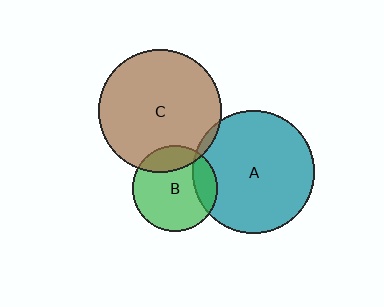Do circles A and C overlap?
Yes.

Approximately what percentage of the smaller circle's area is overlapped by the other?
Approximately 5%.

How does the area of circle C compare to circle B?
Approximately 2.1 times.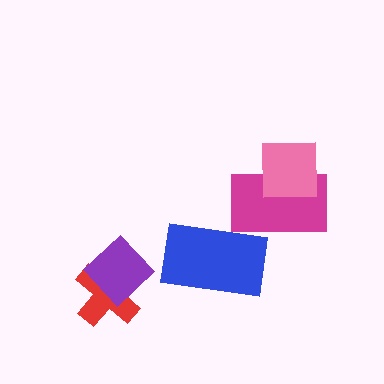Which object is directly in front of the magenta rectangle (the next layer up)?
The blue rectangle is directly in front of the magenta rectangle.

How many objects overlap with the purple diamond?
1 object overlaps with the purple diamond.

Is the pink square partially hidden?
No, no other shape covers it.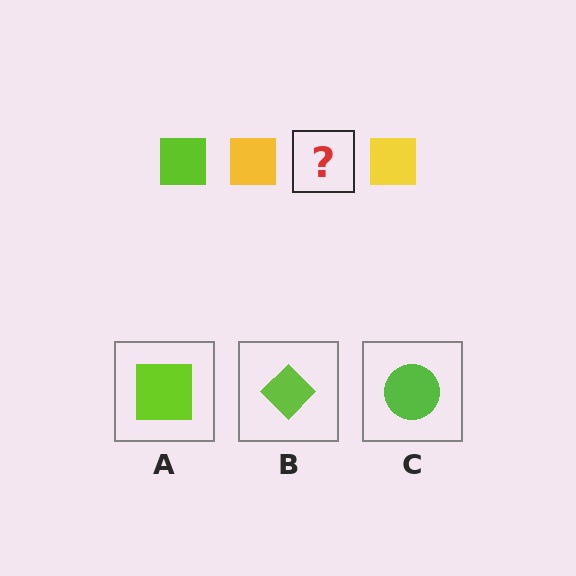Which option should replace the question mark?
Option A.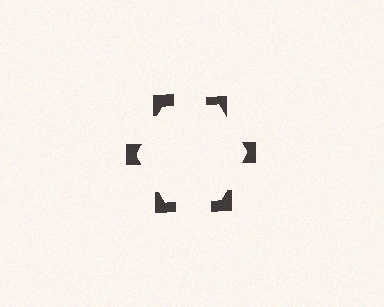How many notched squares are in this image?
There are 6 — one at each vertex of the illusory hexagon.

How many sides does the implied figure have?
6 sides.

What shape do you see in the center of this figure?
An illusory hexagon — its edges are inferred from the aligned wedge cuts in the notched squares, not physically drawn.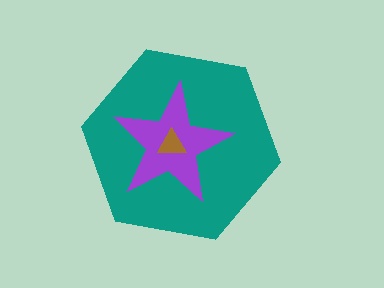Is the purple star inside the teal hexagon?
Yes.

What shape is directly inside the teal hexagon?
The purple star.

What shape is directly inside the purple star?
The brown triangle.